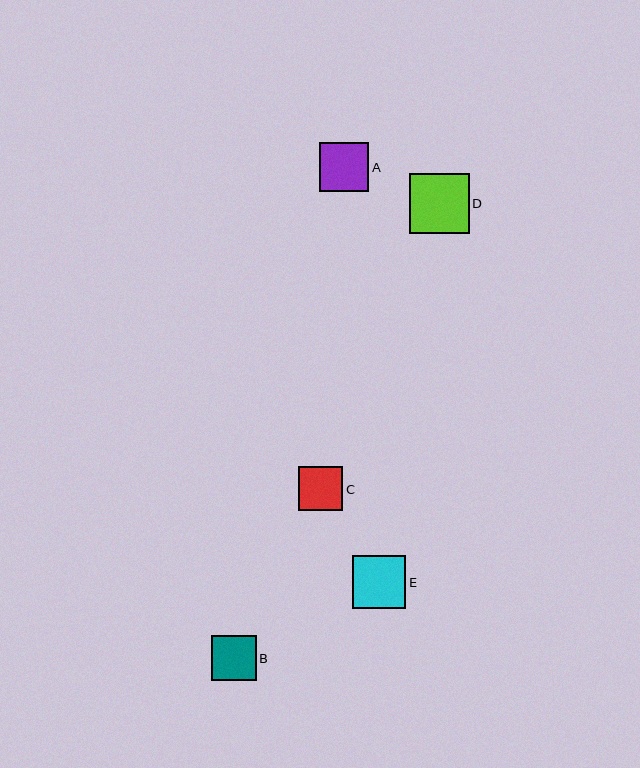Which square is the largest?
Square D is the largest with a size of approximately 60 pixels.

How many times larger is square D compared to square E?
Square D is approximately 1.1 times the size of square E.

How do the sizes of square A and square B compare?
Square A and square B are approximately the same size.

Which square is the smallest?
Square C is the smallest with a size of approximately 44 pixels.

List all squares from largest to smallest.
From largest to smallest: D, E, A, B, C.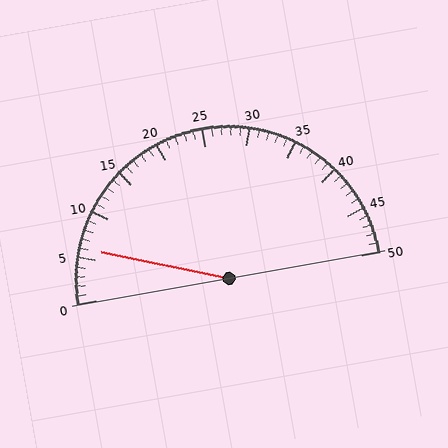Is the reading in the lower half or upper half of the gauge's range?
The reading is in the lower half of the range (0 to 50).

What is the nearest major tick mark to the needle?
The nearest major tick mark is 5.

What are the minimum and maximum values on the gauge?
The gauge ranges from 0 to 50.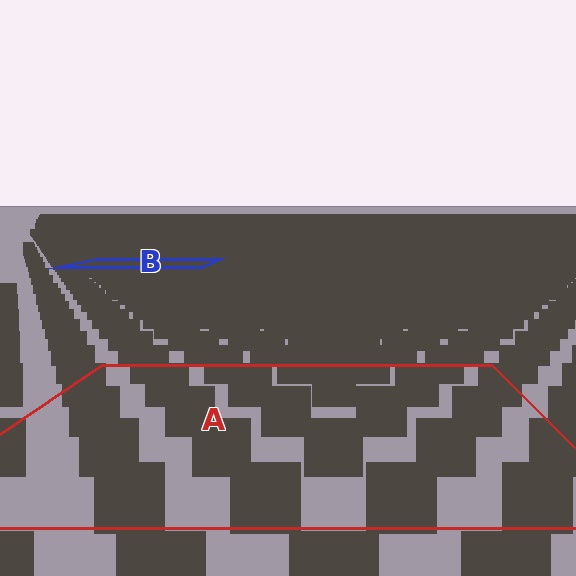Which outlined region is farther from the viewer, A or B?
Region B is farther from the viewer — the texture elements inside it appear smaller and more densely packed.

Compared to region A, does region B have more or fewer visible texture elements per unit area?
Region B has more texture elements per unit area — they are packed more densely because it is farther away.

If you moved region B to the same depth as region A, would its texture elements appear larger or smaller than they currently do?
They would appear larger. At a closer depth, the same texture elements are projected at a bigger on-screen size.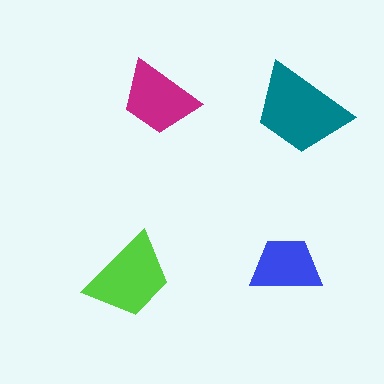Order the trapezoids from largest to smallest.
the teal one, the lime one, the magenta one, the blue one.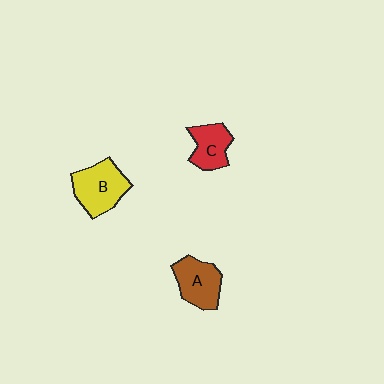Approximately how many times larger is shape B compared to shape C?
Approximately 1.4 times.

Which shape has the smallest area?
Shape C (red).